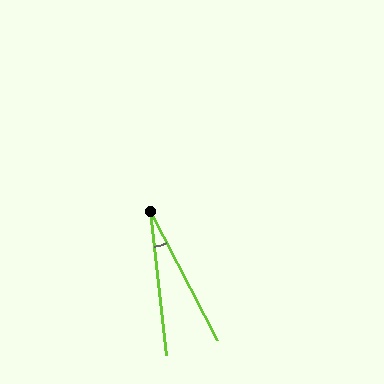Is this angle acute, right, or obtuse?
It is acute.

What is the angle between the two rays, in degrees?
Approximately 21 degrees.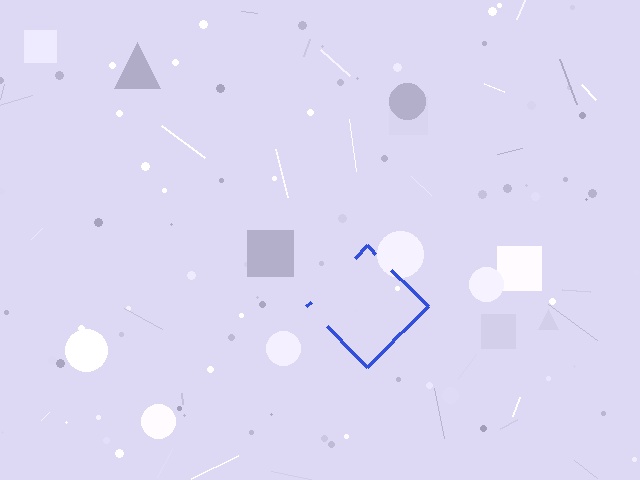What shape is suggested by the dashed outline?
The dashed outline suggests a diamond.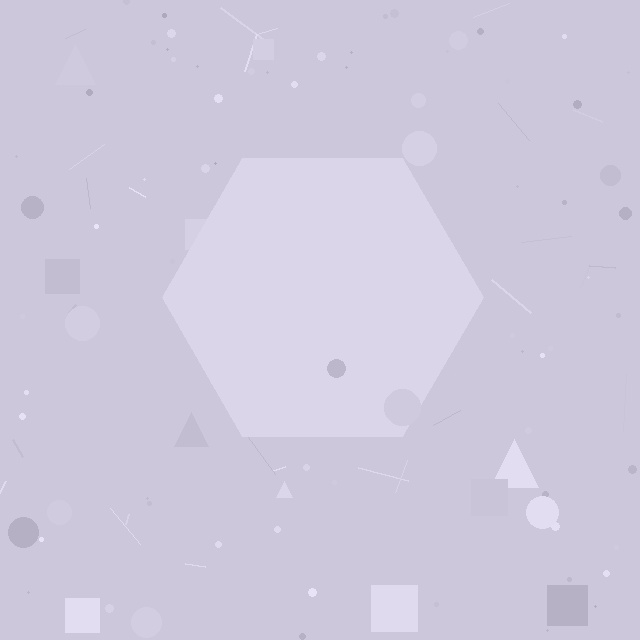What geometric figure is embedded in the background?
A hexagon is embedded in the background.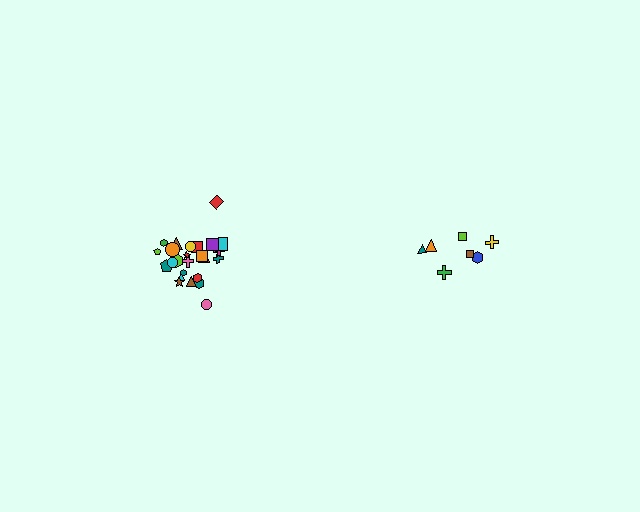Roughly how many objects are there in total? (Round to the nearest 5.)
Roughly 30 objects in total.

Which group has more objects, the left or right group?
The left group.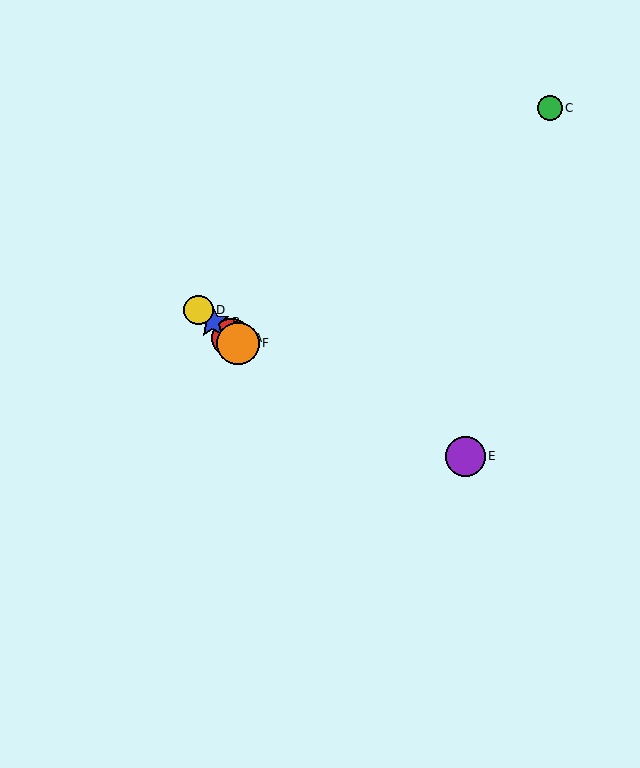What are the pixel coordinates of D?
Object D is at (199, 310).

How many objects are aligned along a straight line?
4 objects (A, B, D, F) are aligned along a straight line.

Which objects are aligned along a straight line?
Objects A, B, D, F are aligned along a straight line.